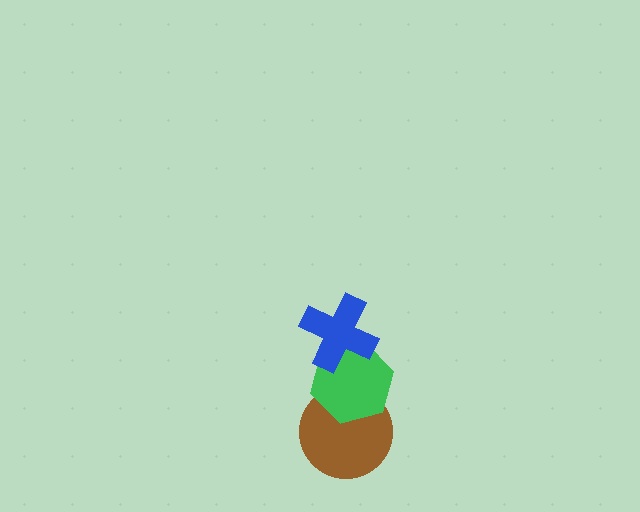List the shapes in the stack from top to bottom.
From top to bottom: the blue cross, the green hexagon, the brown circle.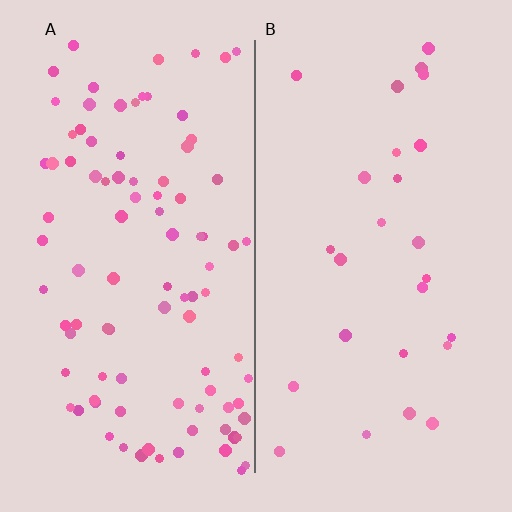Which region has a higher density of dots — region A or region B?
A (the left).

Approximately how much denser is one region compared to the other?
Approximately 3.7× — region A over region B.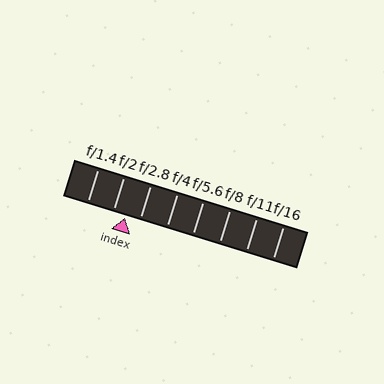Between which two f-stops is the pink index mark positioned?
The index mark is between f/2 and f/2.8.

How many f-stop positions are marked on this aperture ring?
There are 8 f-stop positions marked.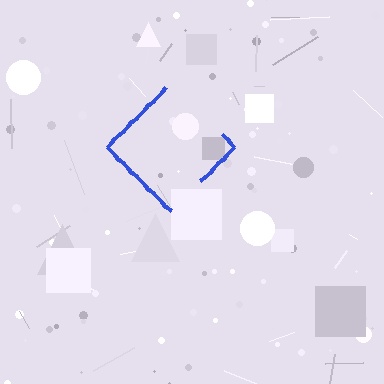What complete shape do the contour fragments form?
The contour fragments form a diamond.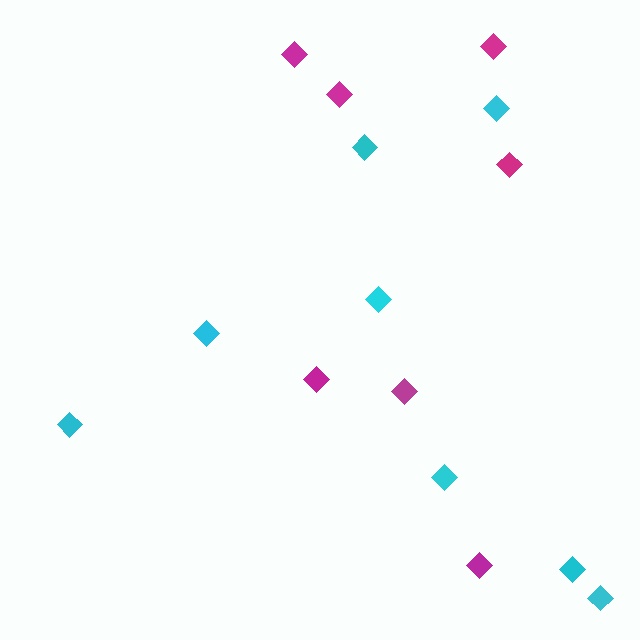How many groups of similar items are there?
There are 2 groups: one group of cyan diamonds (8) and one group of magenta diamonds (7).